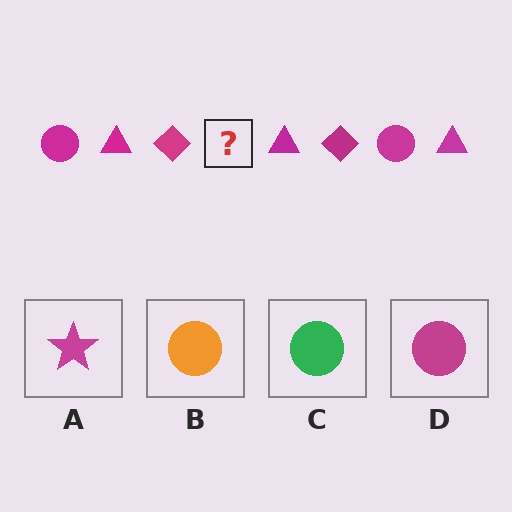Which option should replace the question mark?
Option D.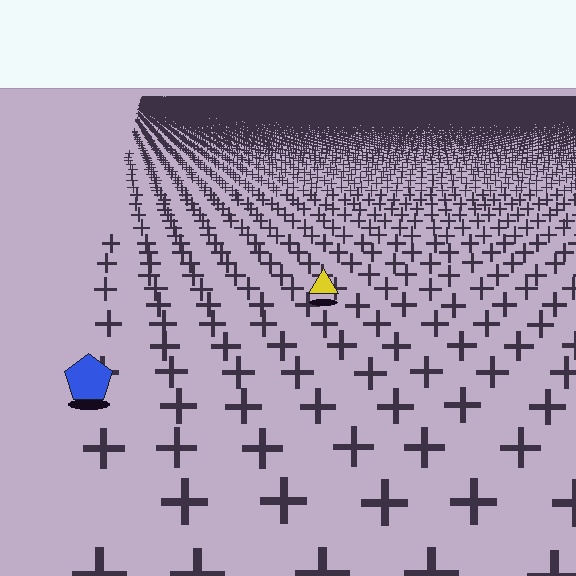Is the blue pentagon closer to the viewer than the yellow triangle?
Yes. The blue pentagon is closer — you can tell from the texture gradient: the ground texture is coarser near it.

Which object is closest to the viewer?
The blue pentagon is closest. The texture marks near it are larger and more spread out.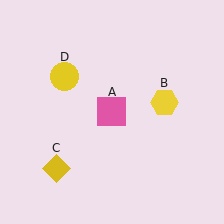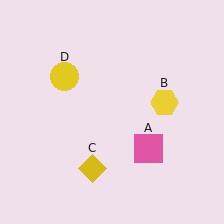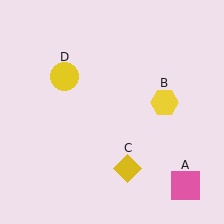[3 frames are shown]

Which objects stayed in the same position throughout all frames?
Yellow hexagon (object B) and yellow circle (object D) remained stationary.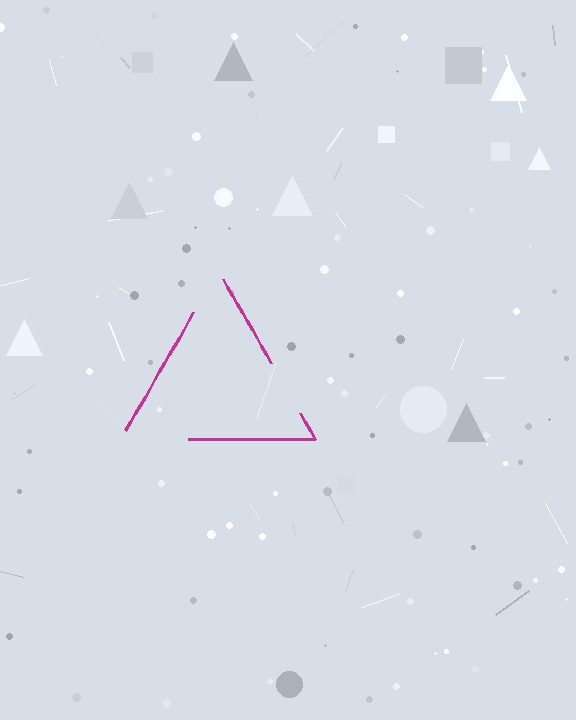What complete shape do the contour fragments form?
The contour fragments form a triangle.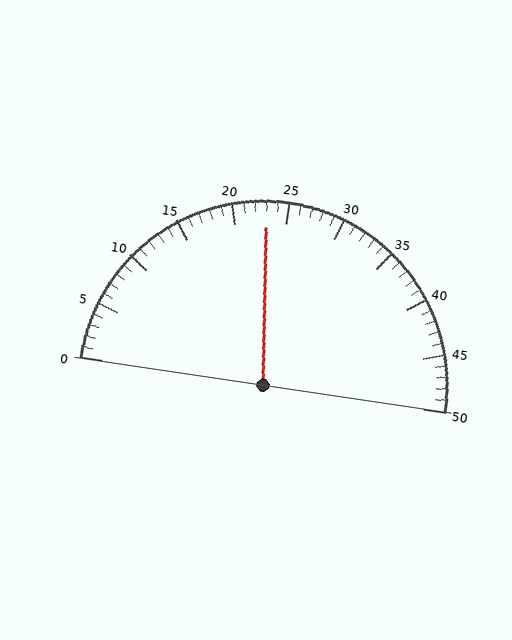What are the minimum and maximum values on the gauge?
The gauge ranges from 0 to 50.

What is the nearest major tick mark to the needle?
The nearest major tick mark is 25.